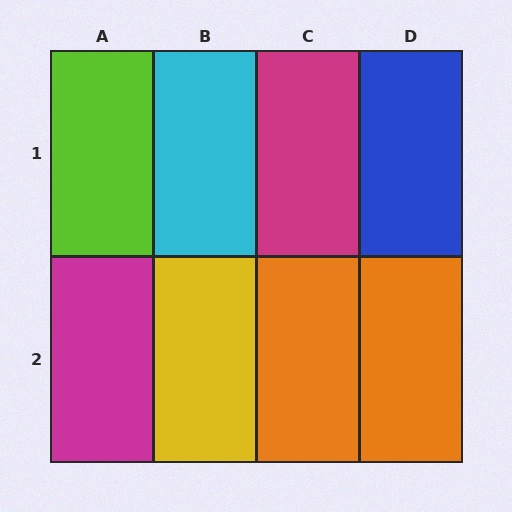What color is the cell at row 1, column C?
Magenta.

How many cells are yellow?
1 cell is yellow.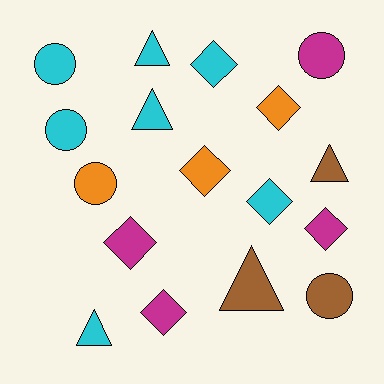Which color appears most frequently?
Cyan, with 7 objects.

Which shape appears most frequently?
Diamond, with 7 objects.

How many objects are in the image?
There are 17 objects.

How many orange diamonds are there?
There are 2 orange diamonds.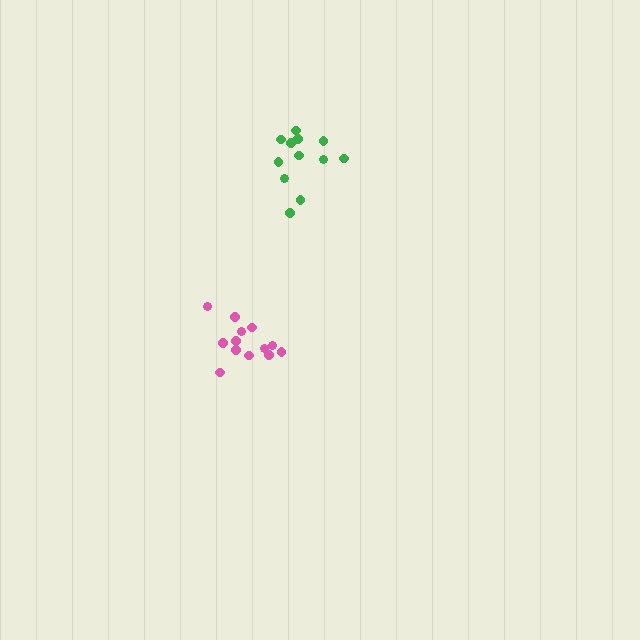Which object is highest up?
The green cluster is topmost.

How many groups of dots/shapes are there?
There are 2 groups.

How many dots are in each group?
Group 1: 12 dots, Group 2: 14 dots (26 total).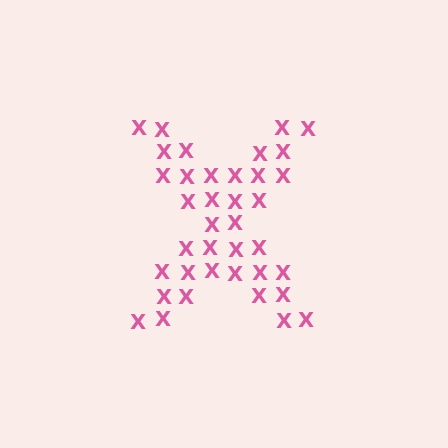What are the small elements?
The small elements are letter X's.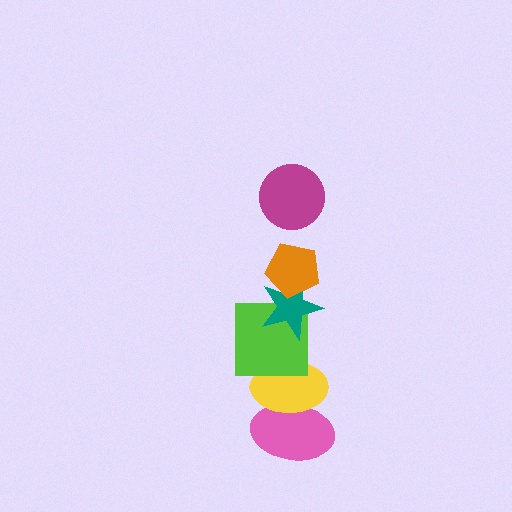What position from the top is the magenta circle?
The magenta circle is 1st from the top.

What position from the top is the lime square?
The lime square is 4th from the top.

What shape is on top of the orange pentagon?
The magenta circle is on top of the orange pentagon.